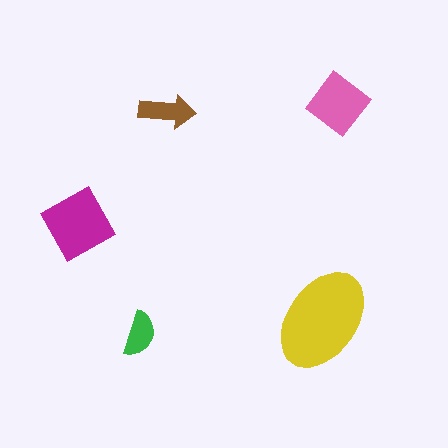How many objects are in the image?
There are 5 objects in the image.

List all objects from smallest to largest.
The green semicircle, the brown arrow, the pink diamond, the magenta square, the yellow ellipse.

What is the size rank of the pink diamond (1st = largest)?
3rd.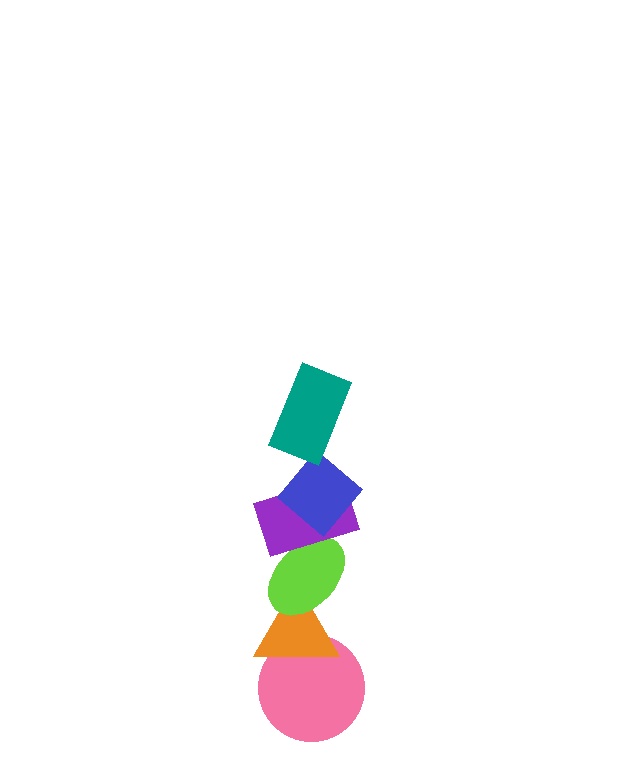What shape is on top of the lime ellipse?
The purple rectangle is on top of the lime ellipse.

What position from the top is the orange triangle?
The orange triangle is 5th from the top.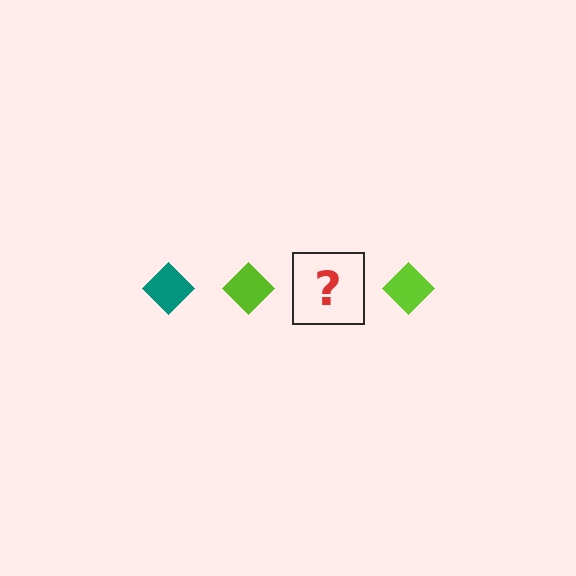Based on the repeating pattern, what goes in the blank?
The blank should be a teal diamond.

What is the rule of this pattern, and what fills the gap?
The rule is that the pattern cycles through teal, lime diamonds. The gap should be filled with a teal diamond.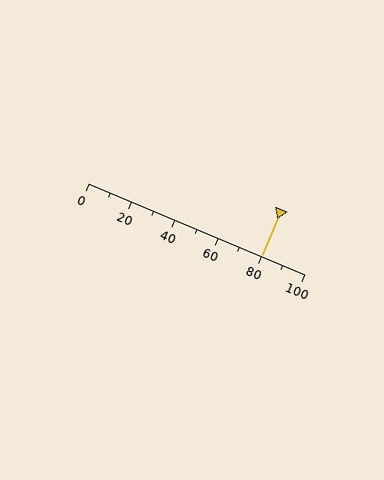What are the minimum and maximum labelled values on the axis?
The axis runs from 0 to 100.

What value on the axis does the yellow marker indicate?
The marker indicates approximately 80.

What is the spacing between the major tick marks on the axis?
The major ticks are spaced 20 apart.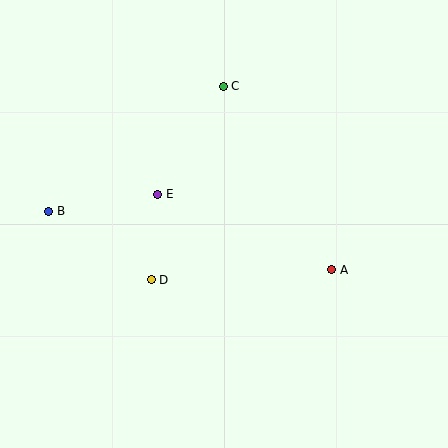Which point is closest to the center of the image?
Point E at (158, 194) is closest to the center.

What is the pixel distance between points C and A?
The distance between C and A is 213 pixels.